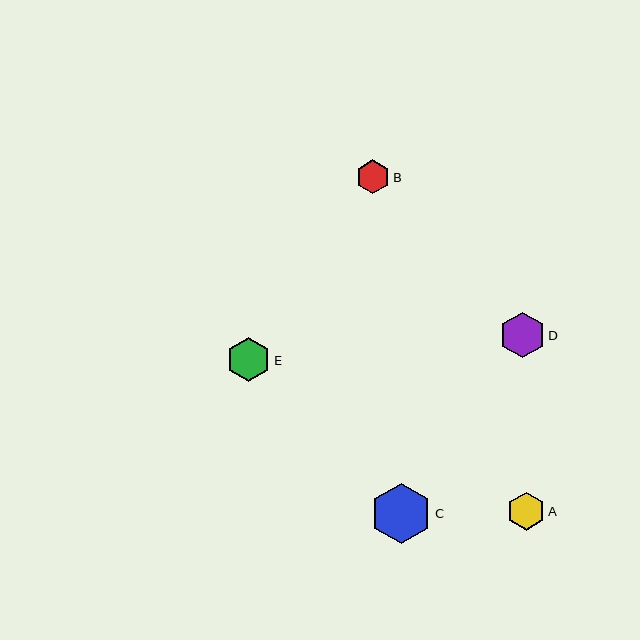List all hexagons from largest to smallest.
From largest to smallest: C, D, E, A, B.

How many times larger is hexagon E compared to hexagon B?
Hexagon E is approximately 1.3 times the size of hexagon B.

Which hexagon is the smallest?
Hexagon B is the smallest with a size of approximately 34 pixels.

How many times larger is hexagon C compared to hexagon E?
Hexagon C is approximately 1.4 times the size of hexagon E.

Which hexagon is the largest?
Hexagon C is the largest with a size of approximately 61 pixels.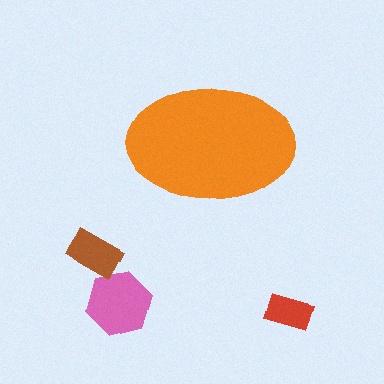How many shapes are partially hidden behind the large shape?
0 shapes are partially hidden.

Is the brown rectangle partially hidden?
No, the brown rectangle is fully visible.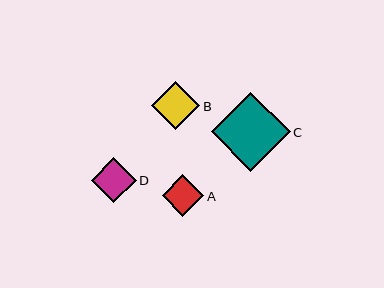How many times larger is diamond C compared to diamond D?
Diamond C is approximately 1.8 times the size of diamond D.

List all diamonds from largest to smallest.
From largest to smallest: C, B, D, A.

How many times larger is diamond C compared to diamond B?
Diamond C is approximately 1.6 times the size of diamond B.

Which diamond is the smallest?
Diamond A is the smallest with a size of approximately 42 pixels.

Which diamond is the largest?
Diamond C is the largest with a size of approximately 79 pixels.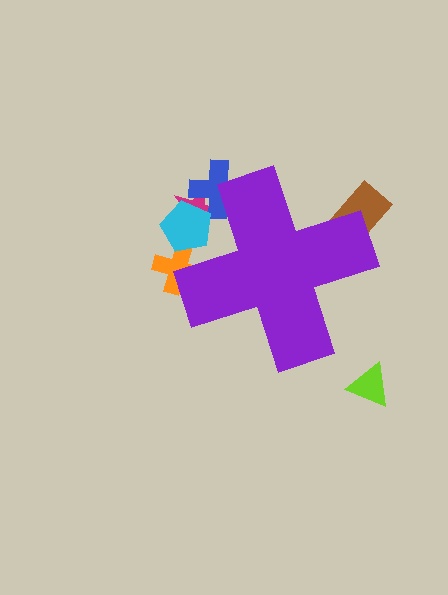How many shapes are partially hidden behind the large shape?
5 shapes are partially hidden.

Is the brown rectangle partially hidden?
Yes, the brown rectangle is partially hidden behind the purple cross.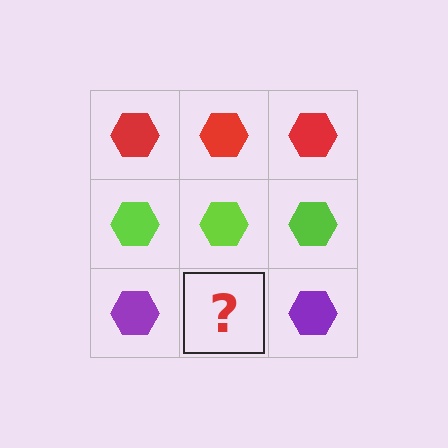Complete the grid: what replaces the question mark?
The question mark should be replaced with a purple hexagon.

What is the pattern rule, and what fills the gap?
The rule is that each row has a consistent color. The gap should be filled with a purple hexagon.